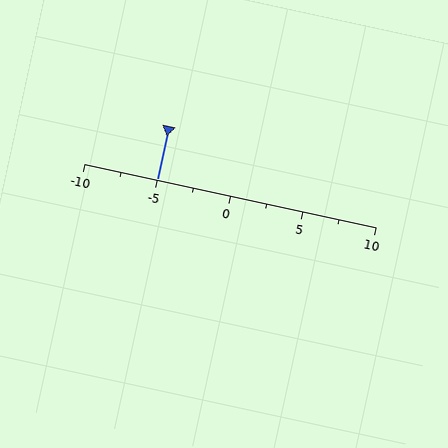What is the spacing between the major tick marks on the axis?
The major ticks are spaced 5 apart.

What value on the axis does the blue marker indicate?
The marker indicates approximately -5.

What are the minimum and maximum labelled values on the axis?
The axis runs from -10 to 10.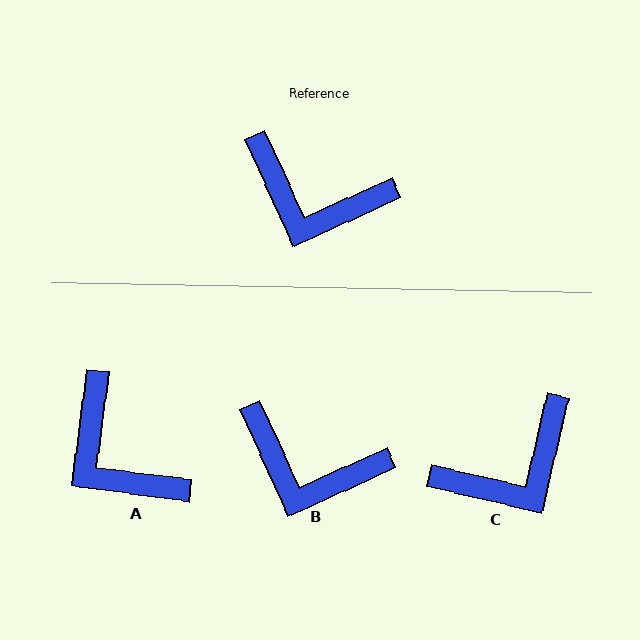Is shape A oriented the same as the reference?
No, it is off by about 32 degrees.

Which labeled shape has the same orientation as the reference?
B.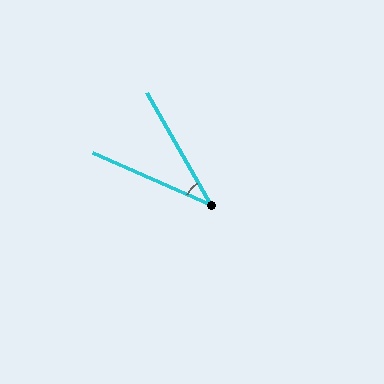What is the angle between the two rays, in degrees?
Approximately 36 degrees.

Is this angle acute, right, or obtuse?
It is acute.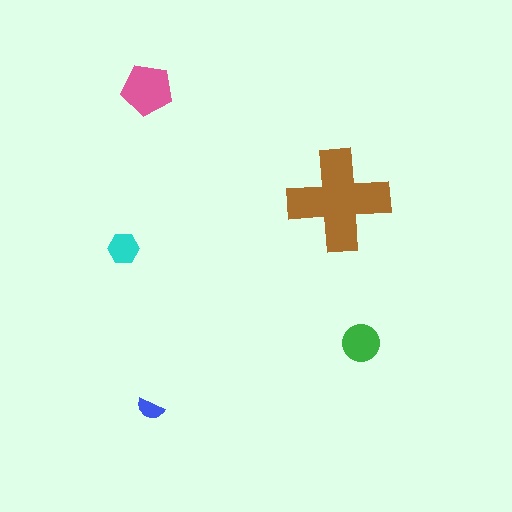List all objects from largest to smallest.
The brown cross, the pink pentagon, the green circle, the cyan hexagon, the blue semicircle.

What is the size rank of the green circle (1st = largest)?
3rd.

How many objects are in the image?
There are 5 objects in the image.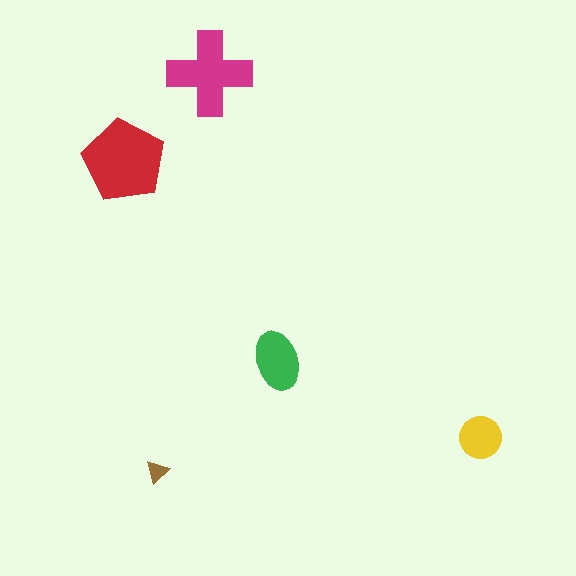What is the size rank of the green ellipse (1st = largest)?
3rd.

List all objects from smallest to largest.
The brown triangle, the yellow circle, the green ellipse, the magenta cross, the red pentagon.